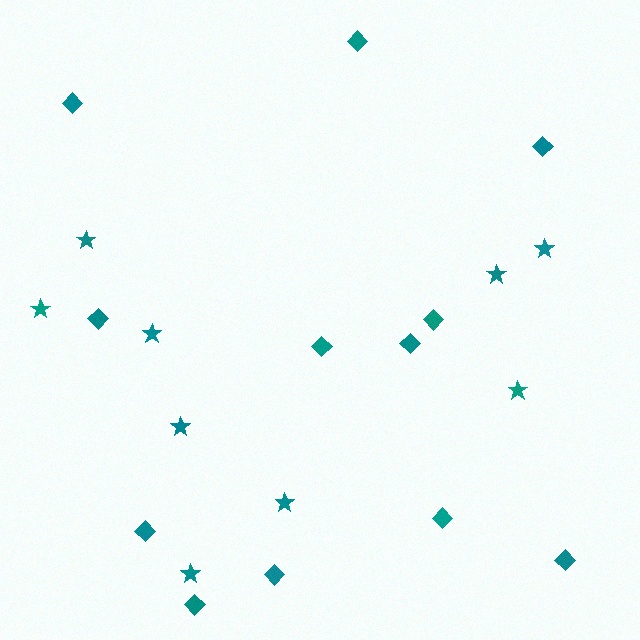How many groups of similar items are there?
There are 2 groups: one group of stars (9) and one group of diamonds (12).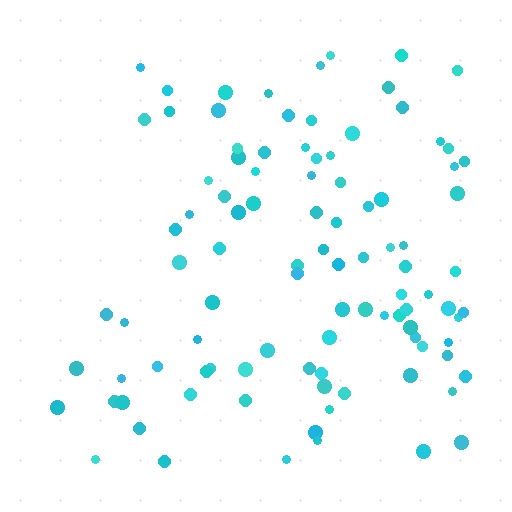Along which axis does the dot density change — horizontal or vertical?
Horizontal.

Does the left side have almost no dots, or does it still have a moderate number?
Still a moderate number, just noticeably fewer than the right.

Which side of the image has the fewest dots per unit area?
The left.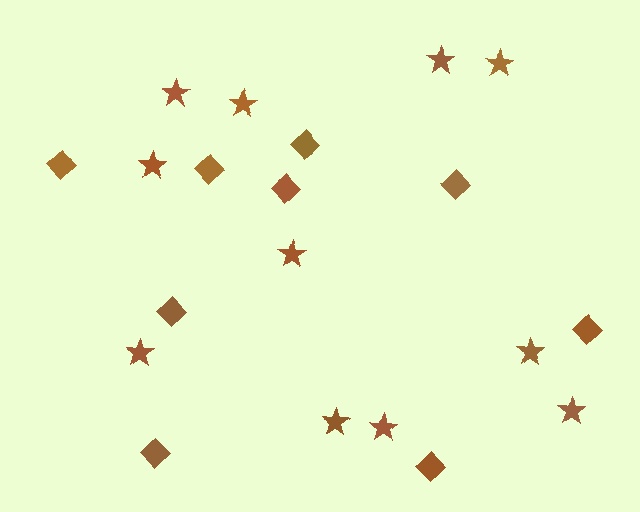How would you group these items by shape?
There are 2 groups: one group of diamonds (9) and one group of stars (11).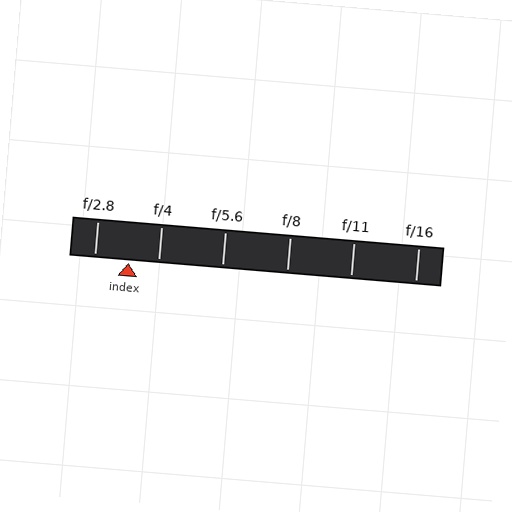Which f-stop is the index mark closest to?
The index mark is closest to f/4.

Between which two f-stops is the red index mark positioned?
The index mark is between f/2.8 and f/4.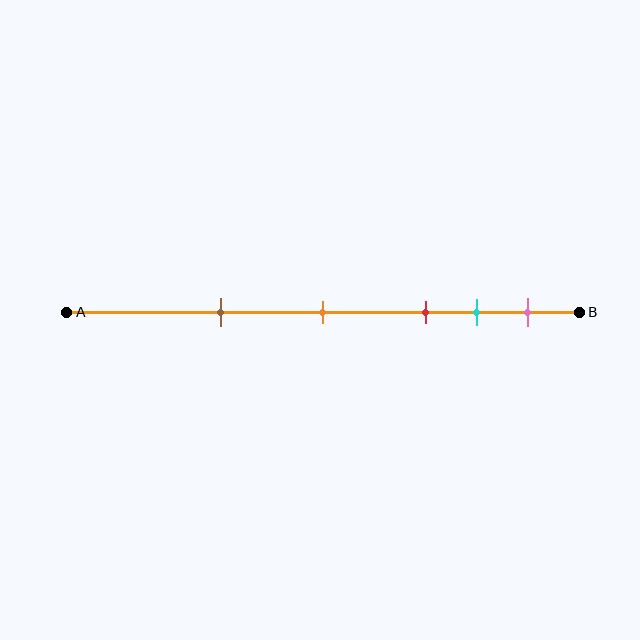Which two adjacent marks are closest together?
The cyan and pink marks are the closest adjacent pair.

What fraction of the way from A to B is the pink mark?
The pink mark is approximately 90% (0.9) of the way from A to B.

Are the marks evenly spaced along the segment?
No, the marks are not evenly spaced.